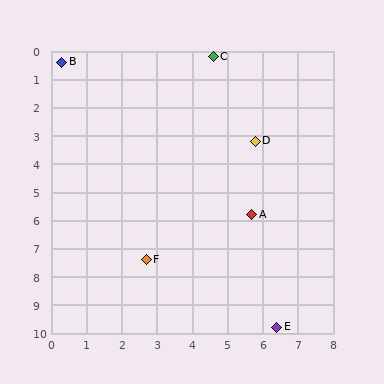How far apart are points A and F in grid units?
Points A and F are about 3.4 grid units apart.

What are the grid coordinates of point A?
Point A is at approximately (5.7, 5.8).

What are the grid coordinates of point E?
Point E is at approximately (6.4, 9.8).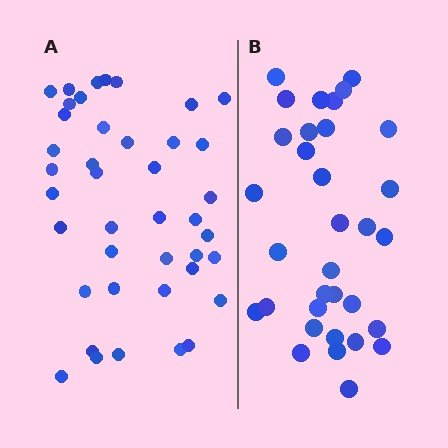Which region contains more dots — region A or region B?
Region A (the left region) has more dots.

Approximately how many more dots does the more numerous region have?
Region A has roughly 8 or so more dots than region B.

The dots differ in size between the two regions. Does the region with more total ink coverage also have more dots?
No. Region B has more total ink coverage because its dots are larger, but region A actually contains more individual dots. Total area can be misleading — the number of items is what matters here.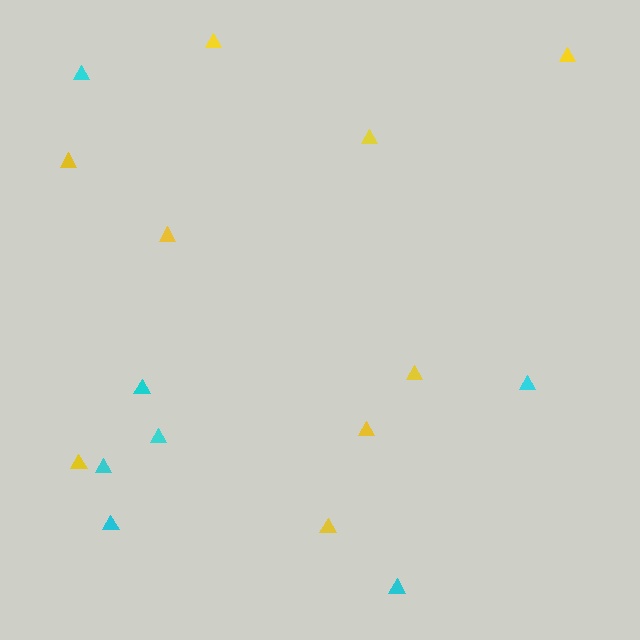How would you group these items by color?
There are 2 groups: one group of cyan triangles (7) and one group of yellow triangles (9).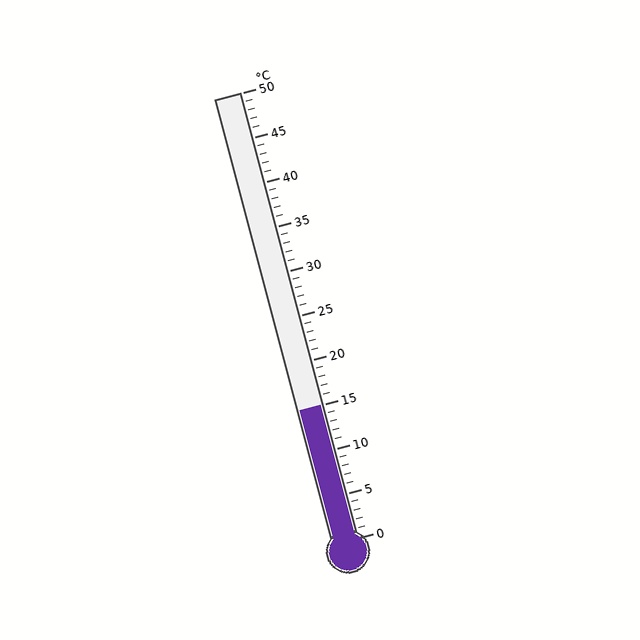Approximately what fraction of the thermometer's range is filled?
The thermometer is filled to approximately 30% of its range.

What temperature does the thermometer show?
The thermometer shows approximately 15°C.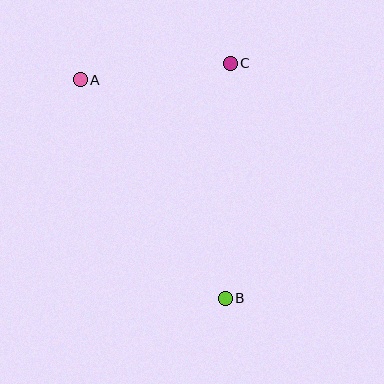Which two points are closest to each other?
Points A and C are closest to each other.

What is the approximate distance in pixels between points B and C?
The distance between B and C is approximately 235 pixels.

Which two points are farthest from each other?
Points A and B are farthest from each other.